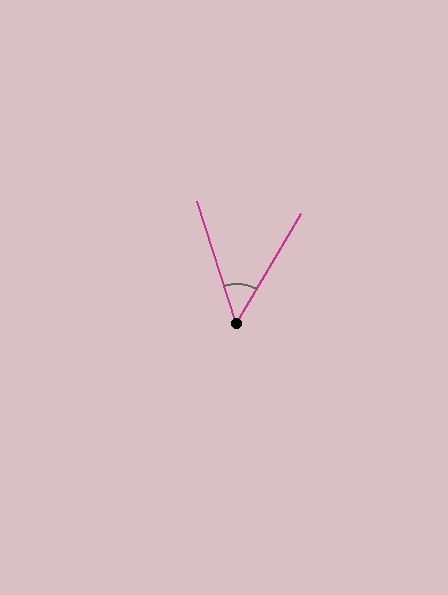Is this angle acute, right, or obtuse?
It is acute.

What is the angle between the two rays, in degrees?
Approximately 48 degrees.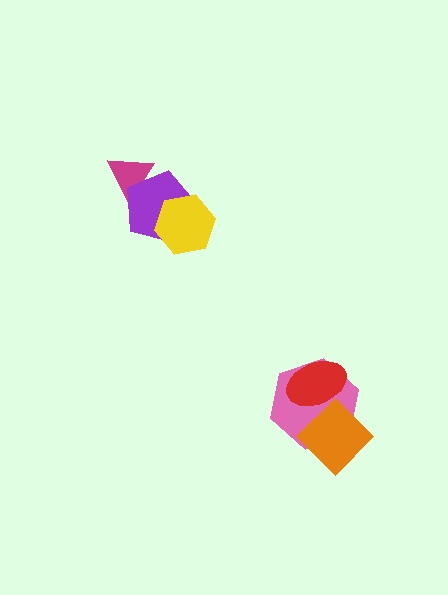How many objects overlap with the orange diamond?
2 objects overlap with the orange diamond.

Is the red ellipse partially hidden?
Yes, it is partially covered by another shape.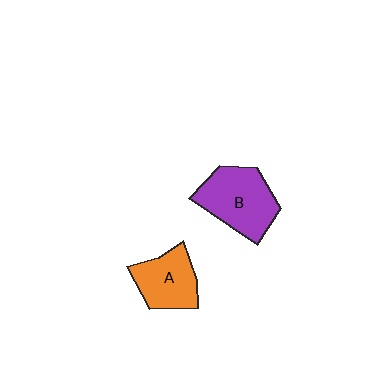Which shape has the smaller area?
Shape A (orange).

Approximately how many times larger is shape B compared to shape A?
Approximately 1.3 times.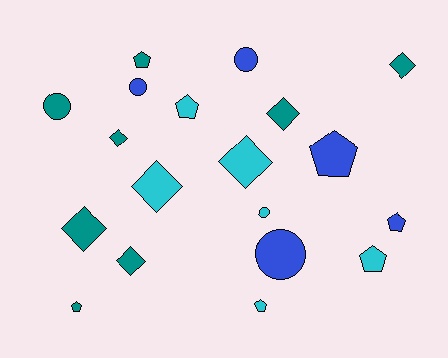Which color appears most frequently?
Teal, with 8 objects.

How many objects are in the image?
There are 19 objects.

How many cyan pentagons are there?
There are 3 cyan pentagons.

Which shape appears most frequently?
Diamond, with 7 objects.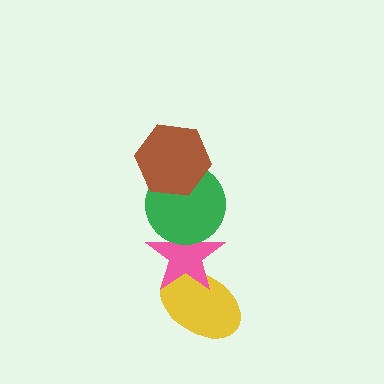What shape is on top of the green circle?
The brown hexagon is on top of the green circle.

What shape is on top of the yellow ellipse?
The pink star is on top of the yellow ellipse.